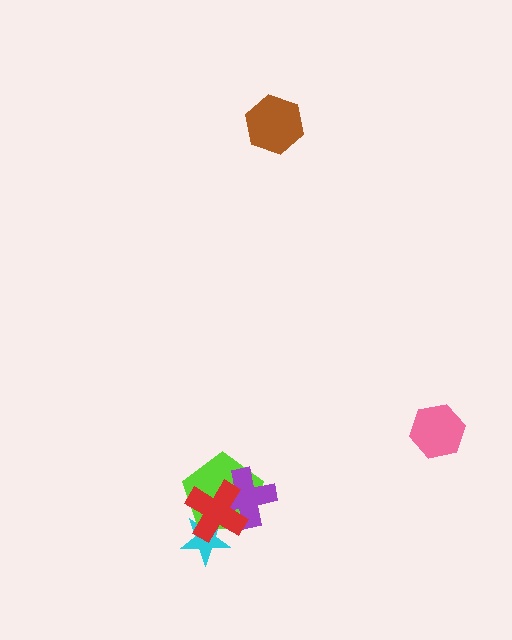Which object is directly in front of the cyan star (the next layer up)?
The lime pentagon is directly in front of the cyan star.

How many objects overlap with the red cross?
3 objects overlap with the red cross.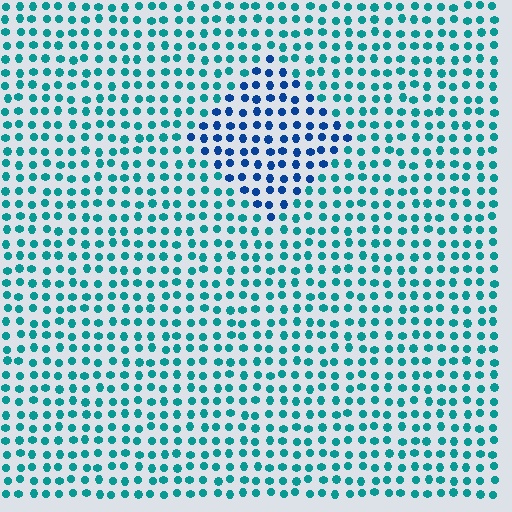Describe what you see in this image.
The image is filled with small teal elements in a uniform arrangement. A diamond-shaped region is visible where the elements are tinted to a slightly different hue, forming a subtle color boundary.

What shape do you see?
I see a diamond.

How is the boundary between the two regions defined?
The boundary is defined purely by a slight shift in hue (about 39 degrees). Spacing, size, and orientation are identical on both sides.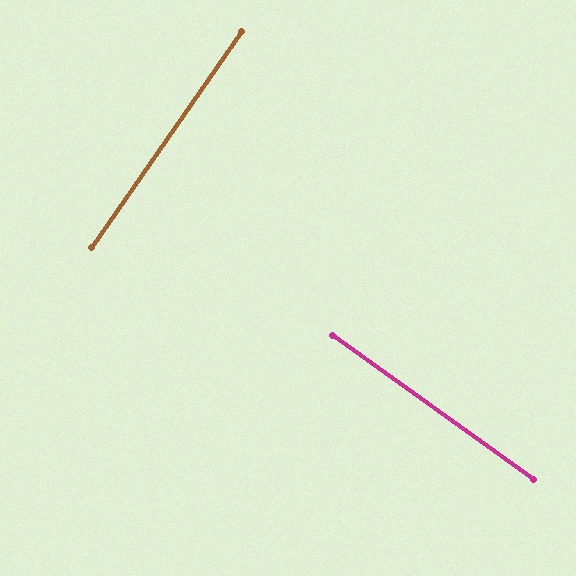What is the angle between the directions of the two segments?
Approximately 89 degrees.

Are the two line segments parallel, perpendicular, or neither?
Perpendicular — they meet at approximately 89°.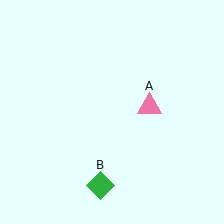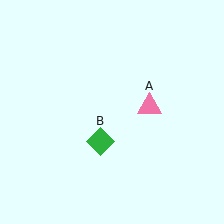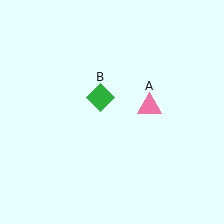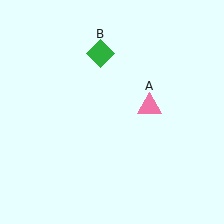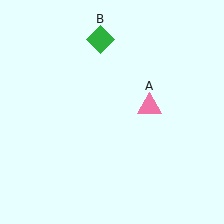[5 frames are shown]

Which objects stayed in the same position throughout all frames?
Pink triangle (object A) remained stationary.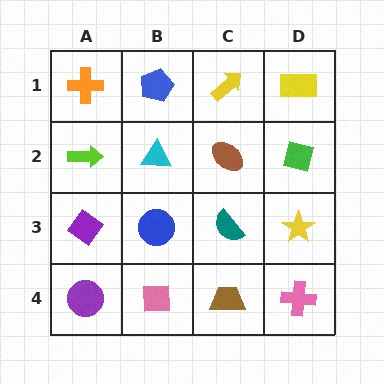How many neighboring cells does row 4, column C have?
3.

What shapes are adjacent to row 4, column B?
A blue circle (row 3, column B), a purple circle (row 4, column A), a brown trapezoid (row 4, column C).